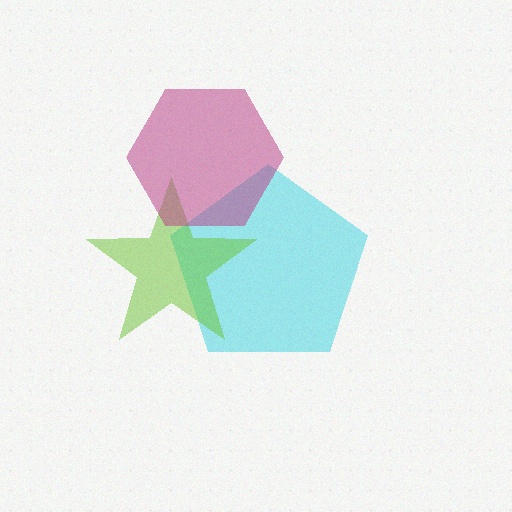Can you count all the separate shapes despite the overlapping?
Yes, there are 3 separate shapes.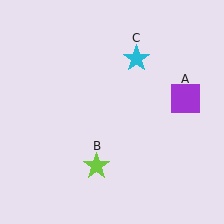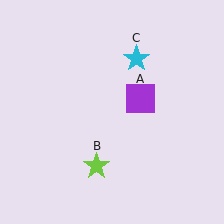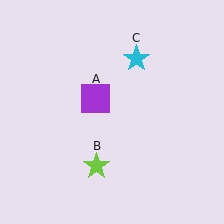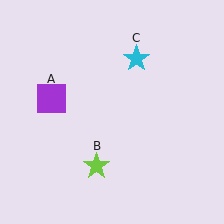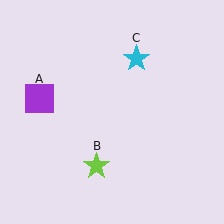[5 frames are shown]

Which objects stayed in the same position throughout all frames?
Lime star (object B) and cyan star (object C) remained stationary.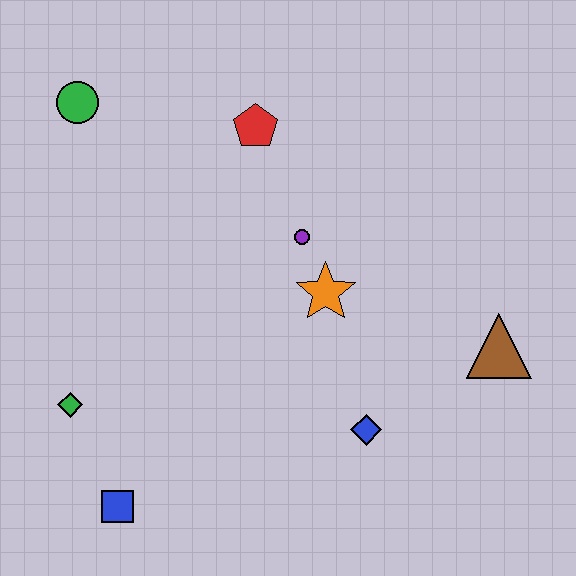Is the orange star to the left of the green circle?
No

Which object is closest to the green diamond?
The blue square is closest to the green diamond.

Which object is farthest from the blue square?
The brown triangle is farthest from the blue square.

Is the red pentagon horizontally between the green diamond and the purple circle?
Yes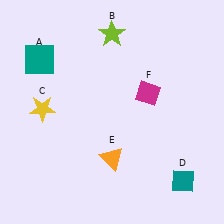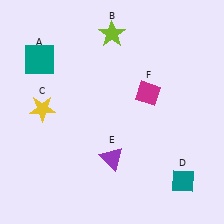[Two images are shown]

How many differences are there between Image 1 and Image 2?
There is 1 difference between the two images.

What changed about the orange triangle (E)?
In Image 1, E is orange. In Image 2, it changed to purple.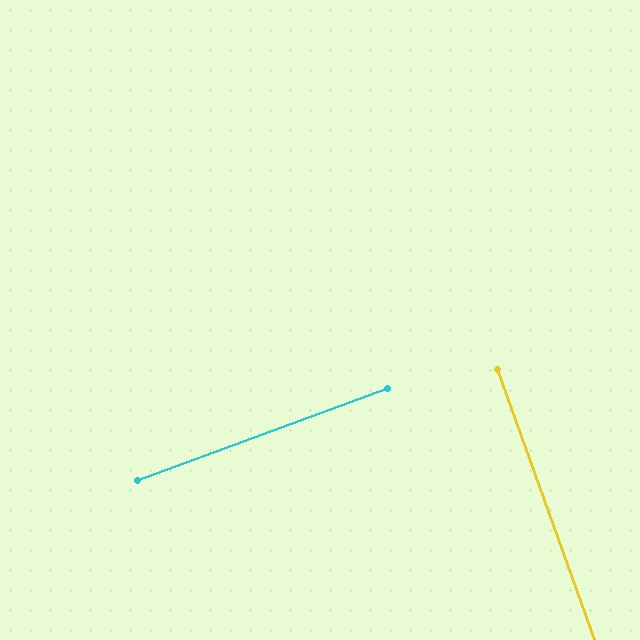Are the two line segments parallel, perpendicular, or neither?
Perpendicular — they meet at approximately 90°.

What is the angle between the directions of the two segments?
Approximately 90 degrees.